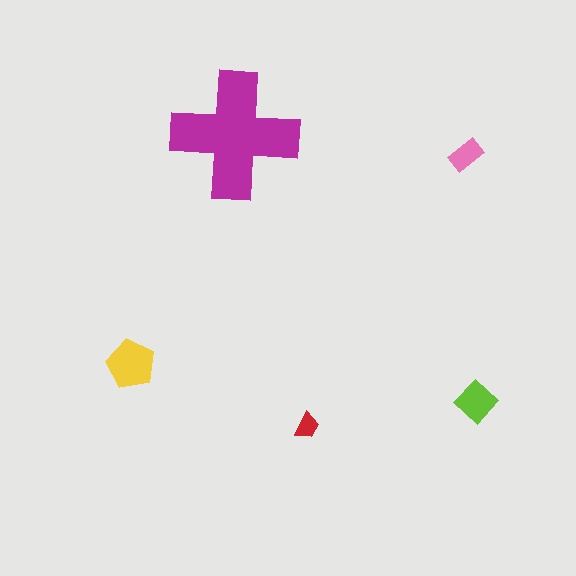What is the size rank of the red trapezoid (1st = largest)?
5th.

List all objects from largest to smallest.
The magenta cross, the yellow pentagon, the lime diamond, the pink rectangle, the red trapezoid.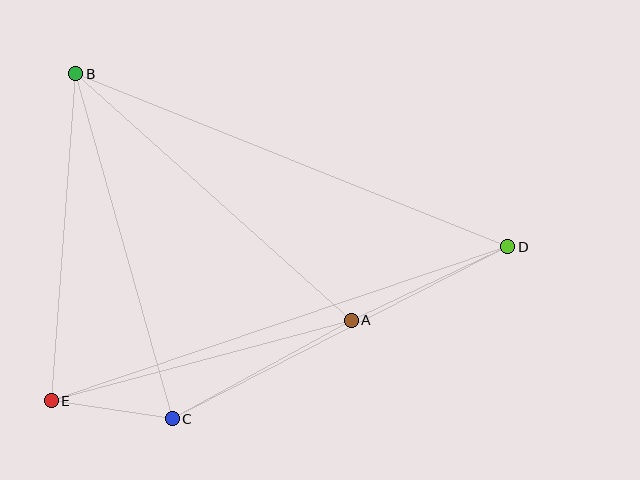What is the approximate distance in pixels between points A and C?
The distance between A and C is approximately 204 pixels.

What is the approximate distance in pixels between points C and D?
The distance between C and D is approximately 377 pixels.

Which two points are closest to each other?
Points C and E are closest to each other.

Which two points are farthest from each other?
Points D and E are farthest from each other.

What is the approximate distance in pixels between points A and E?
The distance between A and E is approximately 311 pixels.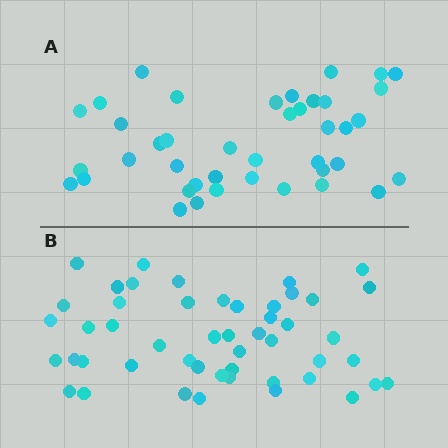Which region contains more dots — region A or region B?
Region B (the bottom region) has more dots.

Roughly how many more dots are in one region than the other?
Region B has roughly 8 or so more dots than region A.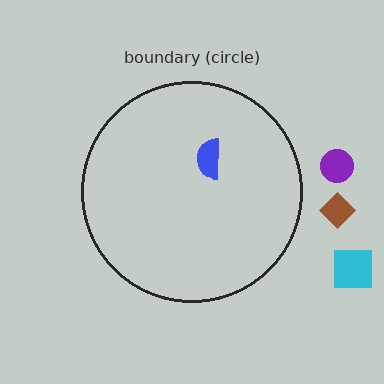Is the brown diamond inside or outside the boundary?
Outside.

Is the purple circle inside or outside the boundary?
Outside.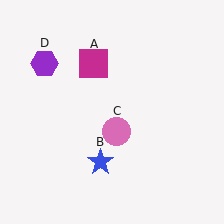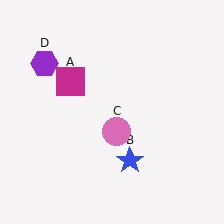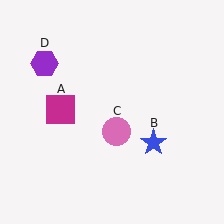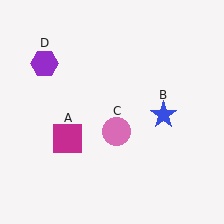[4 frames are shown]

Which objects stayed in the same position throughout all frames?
Pink circle (object C) and purple hexagon (object D) remained stationary.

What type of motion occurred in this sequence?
The magenta square (object A), blue star (object B) rotated counterclockwise around the center of the scene.